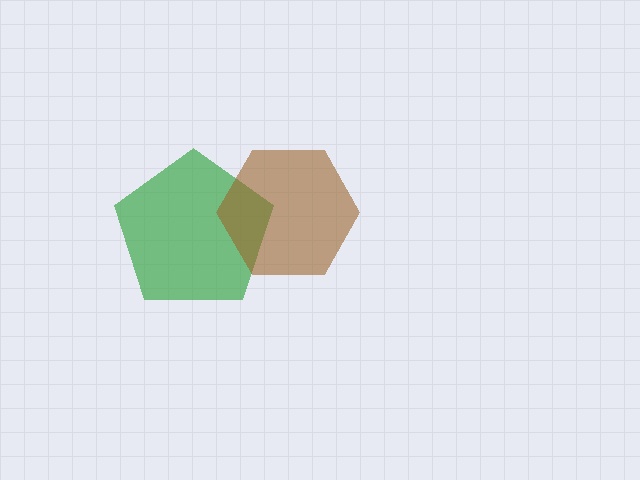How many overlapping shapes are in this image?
There are 2 overlapping shapes in the image.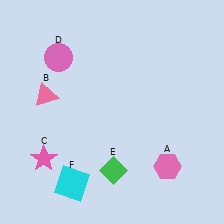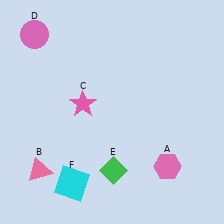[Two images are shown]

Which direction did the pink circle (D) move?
The pink circle (D) moved left.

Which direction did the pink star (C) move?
The pink star (C) moved up.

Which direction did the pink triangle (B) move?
The pink triangle (B) moved down.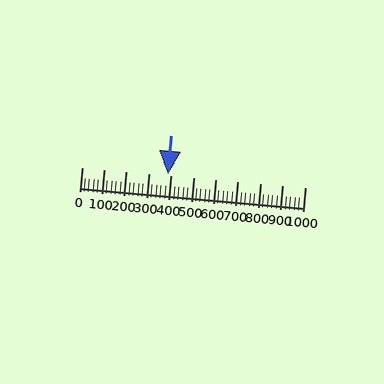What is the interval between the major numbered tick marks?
The major tick marks are spaced 100 units apart.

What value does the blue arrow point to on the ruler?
The blue arrow points to approximately 384.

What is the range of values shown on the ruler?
The ruler shows values from 0 to 1000.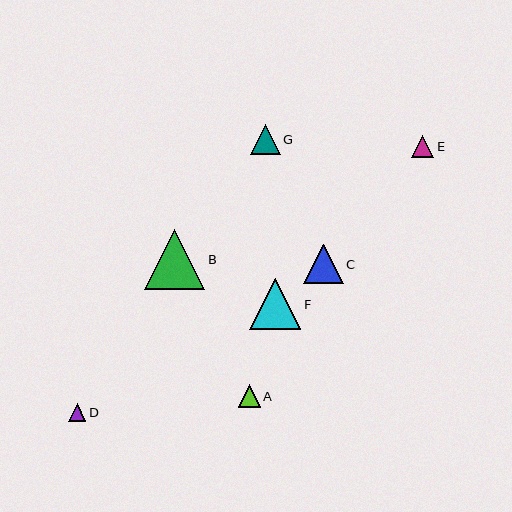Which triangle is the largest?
Triangle B is the largest with a size of approximately 60 pixels.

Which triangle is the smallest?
Triangle D is the smallest with a size of approximately 18 pixels.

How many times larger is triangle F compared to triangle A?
Triangle F is approximately 2.3 times the size of triangle A.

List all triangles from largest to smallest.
From largest to smallest: B, F, C, G, E, A, D.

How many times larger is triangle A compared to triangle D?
Triangle A is approximately 1.3 times the size of triangle D.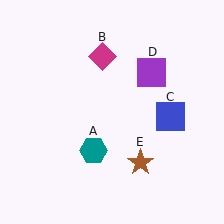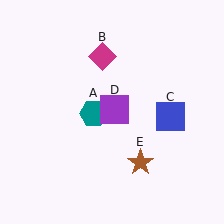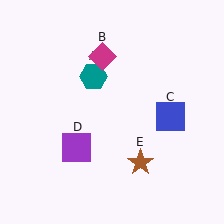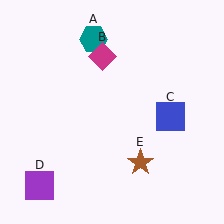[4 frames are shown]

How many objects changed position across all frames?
2 objects changed position: teal hexagon (object A), purple square (object D).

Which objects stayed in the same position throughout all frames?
Magenta diamond (object B) and blue square (object C) and brown star (object E) remained stationary.